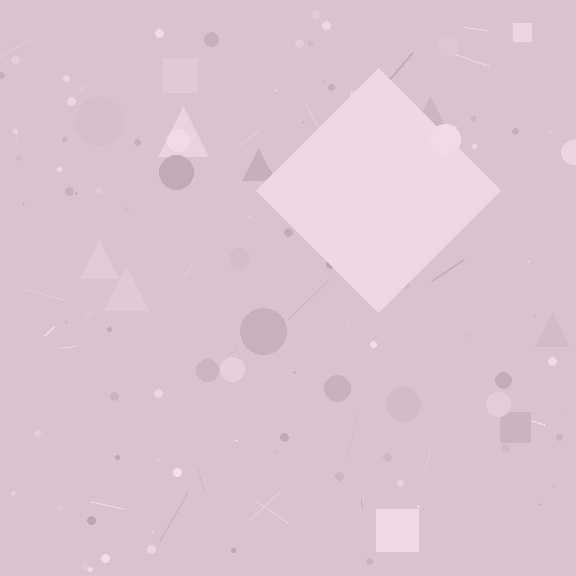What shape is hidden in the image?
A diamond is hidden in the image.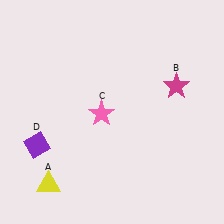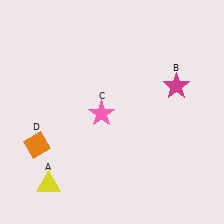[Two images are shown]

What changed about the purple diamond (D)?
In Image 1, D is purple. In Image 2, it changed to orange.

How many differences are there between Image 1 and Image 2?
There is 1 difference between the two images.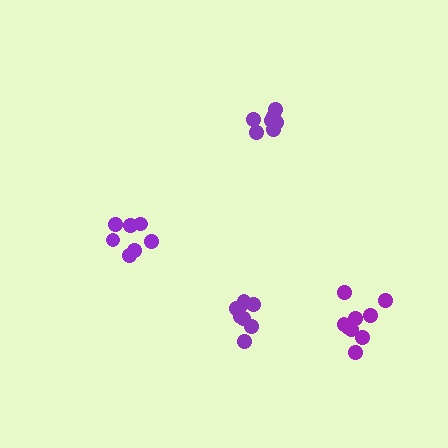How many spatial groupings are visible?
There are 4 spatial groupings.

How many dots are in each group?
Group 1: 7 dots, Group 2: 7 dots, Group 3: 9 dots, Group 4: 8 dots (31 total).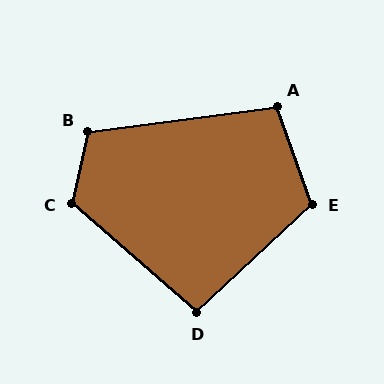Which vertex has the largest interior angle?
C, at approximately 119 degrees.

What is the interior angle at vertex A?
Approximately 102 degrees (obtuse).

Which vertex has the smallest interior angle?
D, at approximately 96 degrees.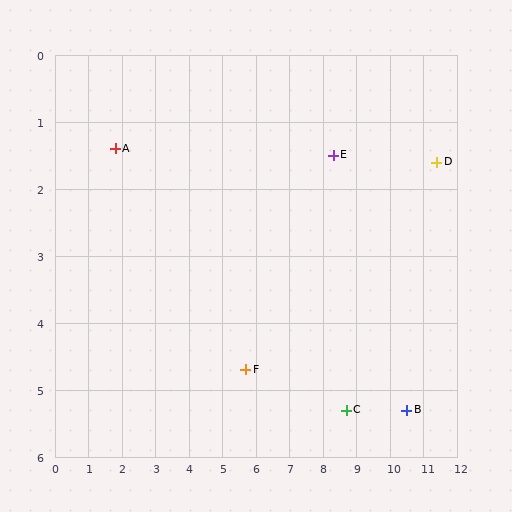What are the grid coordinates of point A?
Point A is at approximately (1.8, 1.4).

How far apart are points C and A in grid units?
Points C and A are about 7.9 grid units apart.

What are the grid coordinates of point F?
Point F is at approximately (5.7, 4.7).